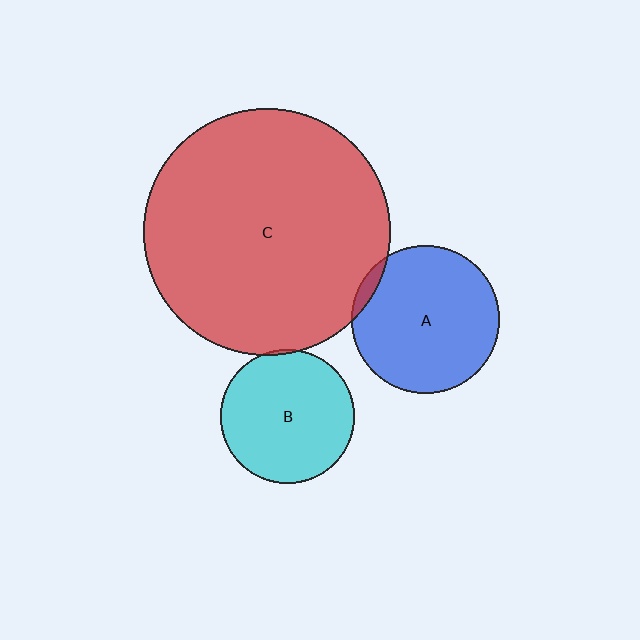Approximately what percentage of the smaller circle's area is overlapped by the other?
Approximately 5%.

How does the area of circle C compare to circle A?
Approximately 2.8 times.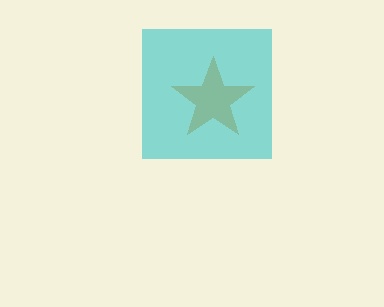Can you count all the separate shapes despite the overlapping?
Yes, there are 2 separate shapes.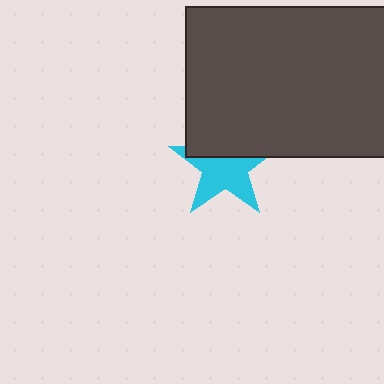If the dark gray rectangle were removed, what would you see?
You would see the complete cyan star.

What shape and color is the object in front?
The object in front is a dark gray rectangle.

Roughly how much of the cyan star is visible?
About half of it is visible (roughly 61%).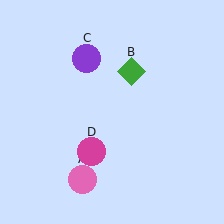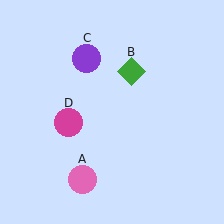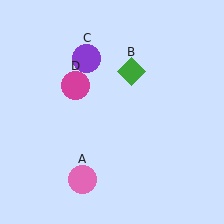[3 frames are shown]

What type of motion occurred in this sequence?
The magenta circle (object D) rotated clockwise around the center of the scene.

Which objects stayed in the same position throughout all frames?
Pink circle (object A) and green diamond (object B) and purple circle (object C) remained stationary.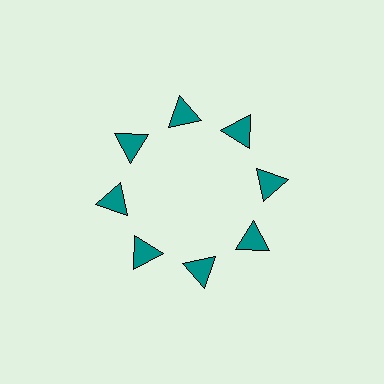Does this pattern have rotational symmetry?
Yes, this pattern has 8-fold rotational symmetry. It looks the same after rotating 45 degrees around the center.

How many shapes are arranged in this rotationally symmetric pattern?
There are 8 shapes, arranged in 8 groups of 1.